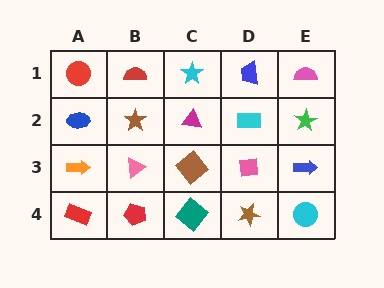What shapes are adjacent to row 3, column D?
A cyan rectangle (row 2, column D), a brown star (row 4, column D), a brown diamond (row 3, column C), a blue arrow (row 3, column E).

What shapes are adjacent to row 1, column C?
A magenta triangle (row 2, column C), a red semicircle (row 1, column B), a blue trapezoid (row 1, column D).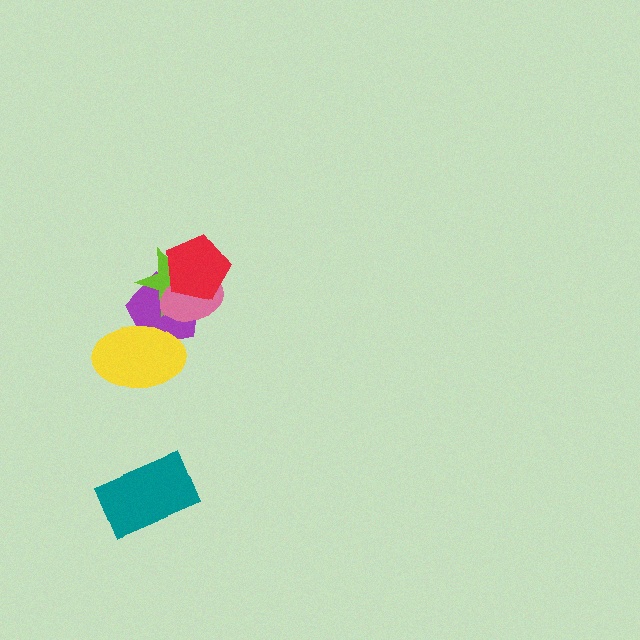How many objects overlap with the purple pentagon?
4 objects overlap with the purple pentagon.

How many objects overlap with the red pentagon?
3 objects overlap with the red pentagon.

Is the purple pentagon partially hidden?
Yes, it is partially covered by another shape.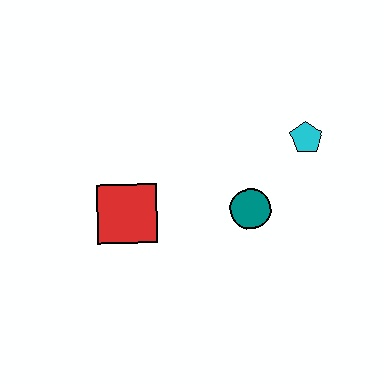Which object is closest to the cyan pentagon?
The teal circle is closest to the cyan pentagon.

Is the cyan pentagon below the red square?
No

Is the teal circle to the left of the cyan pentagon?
Yes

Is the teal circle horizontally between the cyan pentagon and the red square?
Yes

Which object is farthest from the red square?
The cyan pentagon is farthest from the red square.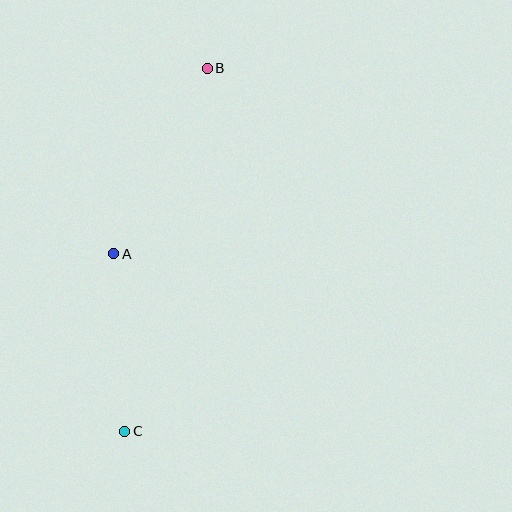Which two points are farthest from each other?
Points B and C are farthest from each other.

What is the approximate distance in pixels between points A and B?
The distance between A and B is approximately 208 pixels.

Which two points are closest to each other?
Points A and C are closest to each other.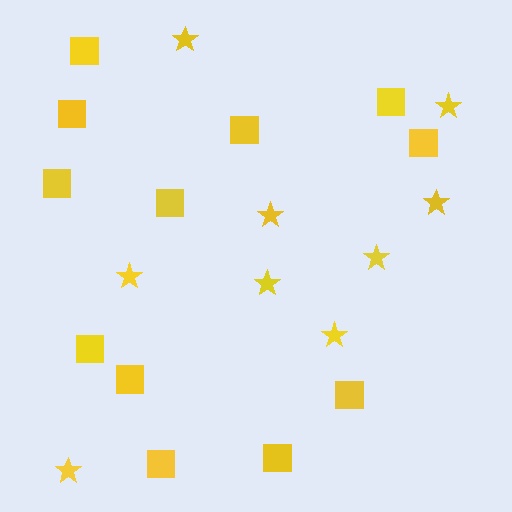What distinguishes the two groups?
There are 2 groups: one group of stars (9) and one group of squares (12).